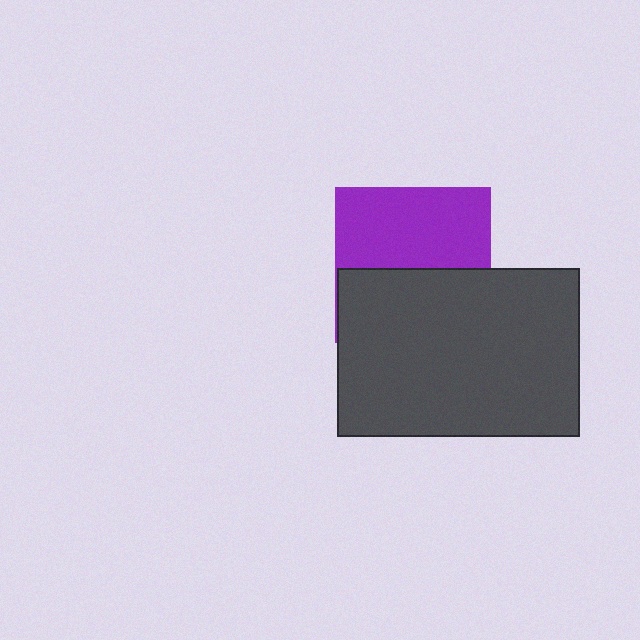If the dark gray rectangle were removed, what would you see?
You would see the complete purple square.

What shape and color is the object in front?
The object in front is a dark gray rectangle.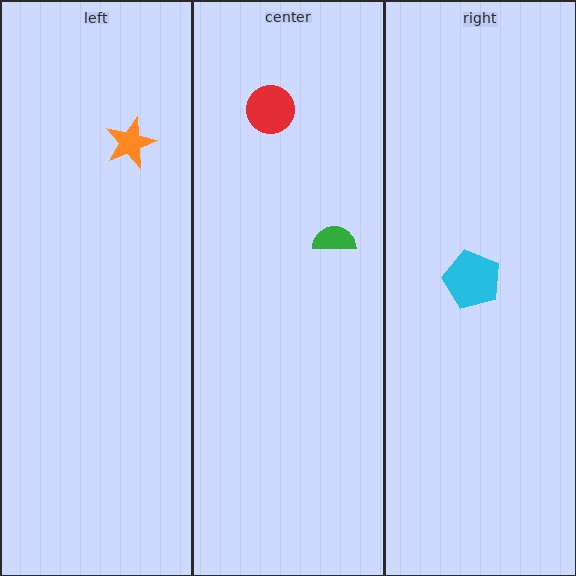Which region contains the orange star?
The left region.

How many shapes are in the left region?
1.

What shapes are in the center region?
The green semicircle, the red circle.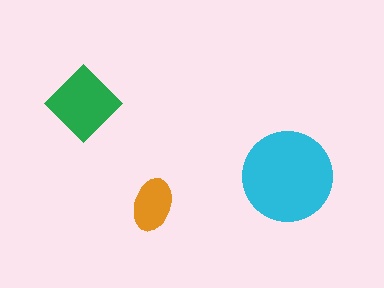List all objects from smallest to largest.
The orange ellipse, the green diamond, the cyan circle.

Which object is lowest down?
The orange ellipse is bottommost.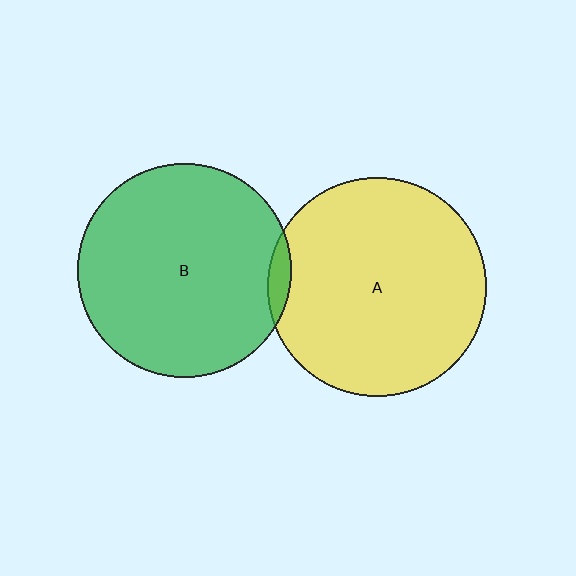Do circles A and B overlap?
Yes.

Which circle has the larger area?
Circle A (yellow).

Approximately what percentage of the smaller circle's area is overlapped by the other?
Approximately 5%.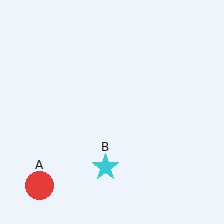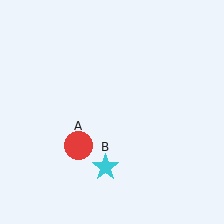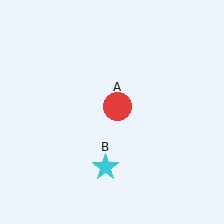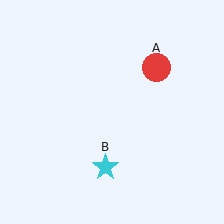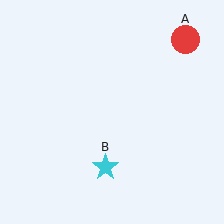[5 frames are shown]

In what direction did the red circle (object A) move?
The red circle (object A) moved up and to the right.